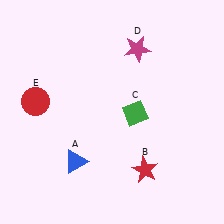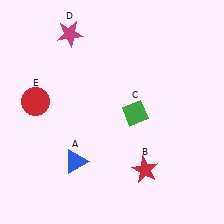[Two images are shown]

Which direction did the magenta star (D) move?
The magenta star (D) moved left.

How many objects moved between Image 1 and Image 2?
1 object moved between the two images.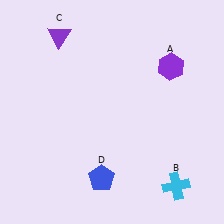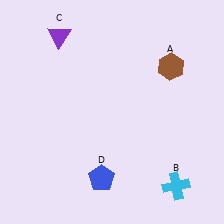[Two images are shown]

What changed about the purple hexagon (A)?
In Image 1, A is purple. In Image 2, it changed to brown.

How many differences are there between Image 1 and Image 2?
There is 1 difference between the two images.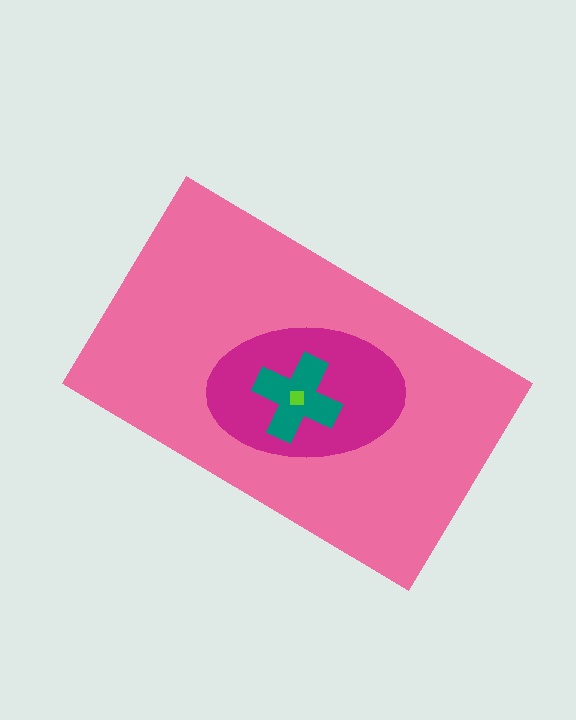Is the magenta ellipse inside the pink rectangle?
Yes.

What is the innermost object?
The lime square.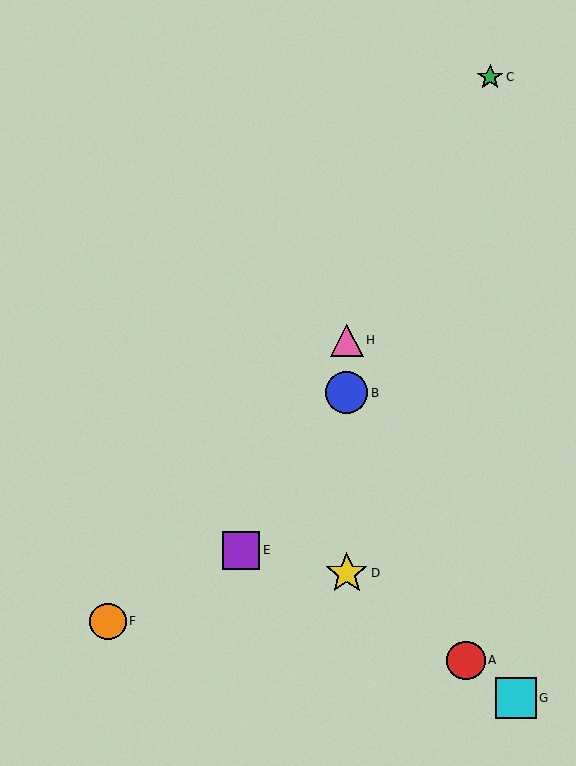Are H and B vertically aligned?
Yes, both are at x≈347.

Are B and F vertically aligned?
No, B is at x≈347 and F is at x≈108.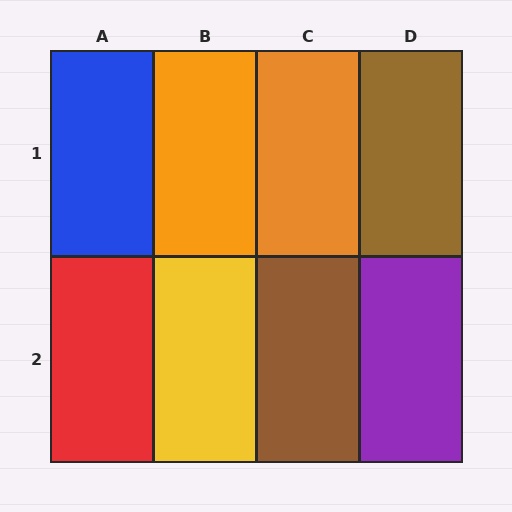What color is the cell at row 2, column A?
Red.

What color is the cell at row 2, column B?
Yellow.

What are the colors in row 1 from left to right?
Blue, orange, orange, brown.